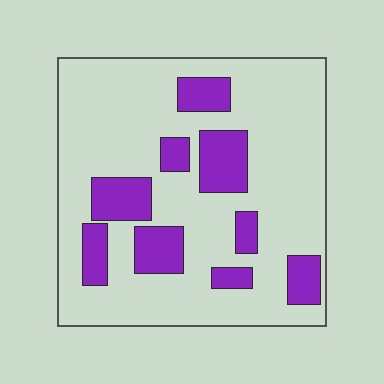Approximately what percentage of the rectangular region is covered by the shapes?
Approximately 20%.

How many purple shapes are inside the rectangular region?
9.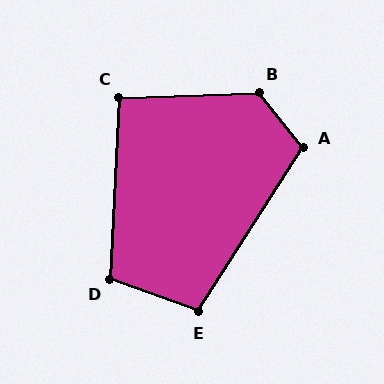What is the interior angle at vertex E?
Approximately 102 degrees (obtuse).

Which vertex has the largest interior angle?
B, at approximately 127 degrees.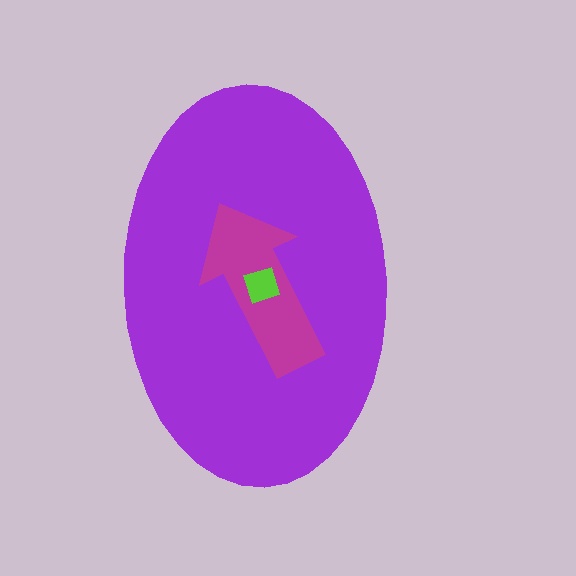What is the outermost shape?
The purple ellipse.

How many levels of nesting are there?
3.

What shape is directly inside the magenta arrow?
The lime square.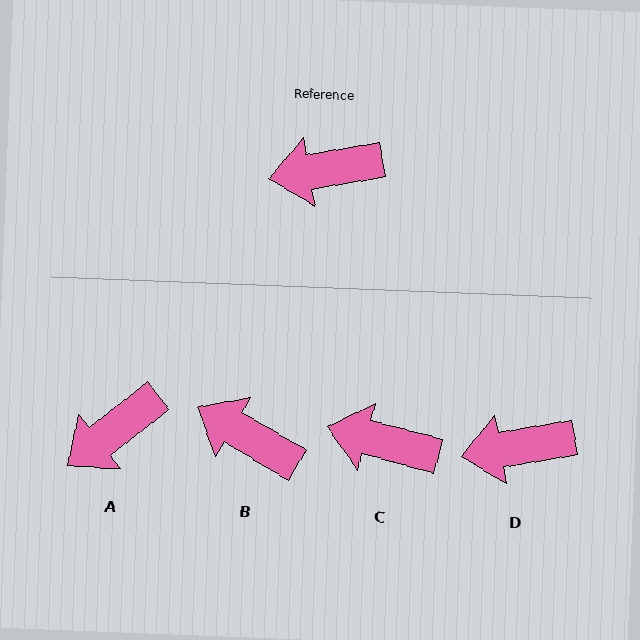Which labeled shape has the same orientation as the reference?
D.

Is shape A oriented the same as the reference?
No, it is off by about 28 degrees.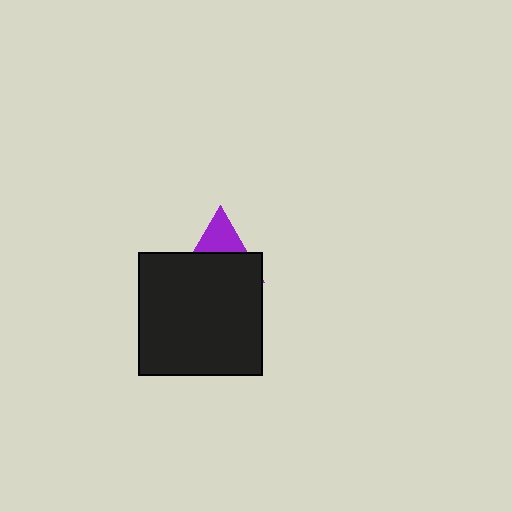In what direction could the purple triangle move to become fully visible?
The purple triangle could move up. That would shift it out from behind the black square entirely.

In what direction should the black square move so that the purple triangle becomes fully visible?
The black square should move down. That is the shortest direction to clear the overlap and leave the purple triangle fully visible.